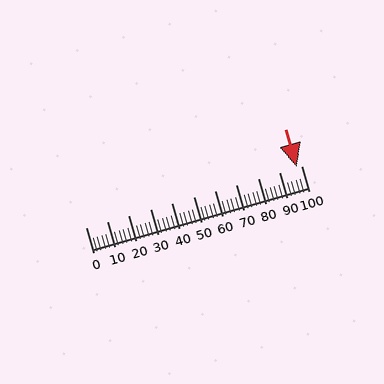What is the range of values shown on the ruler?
The ruler shows values from 0 to 100.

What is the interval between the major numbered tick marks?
The major tick marks are spaced 10 units apart.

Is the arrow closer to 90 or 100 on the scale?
The arrow is closer to 100.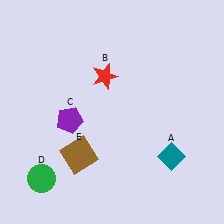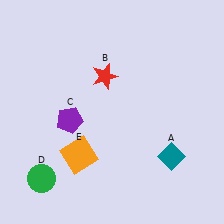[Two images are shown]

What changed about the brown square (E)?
In Image 1, E is brown. In Image 2, it changed to orange.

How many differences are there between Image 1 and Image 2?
There is 1 difference between the two images.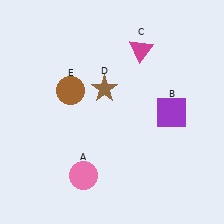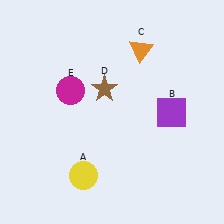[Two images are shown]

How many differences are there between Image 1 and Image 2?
There are 3 differences between the two images.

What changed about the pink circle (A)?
In Image 1, A is pink. In Image 2, it changed to yellow.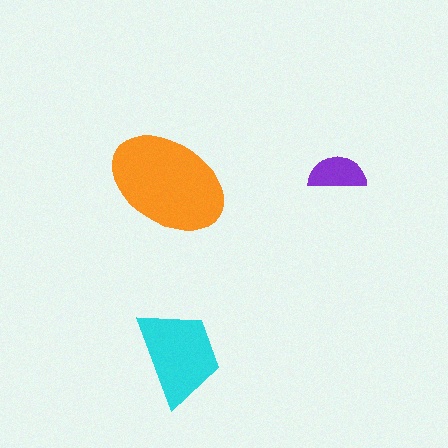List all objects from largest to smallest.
The orange ellipse, the cyan trapezoid, the purple semicircle.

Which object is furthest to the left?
The orange ellipse is leftmost.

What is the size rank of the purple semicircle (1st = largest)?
3rd.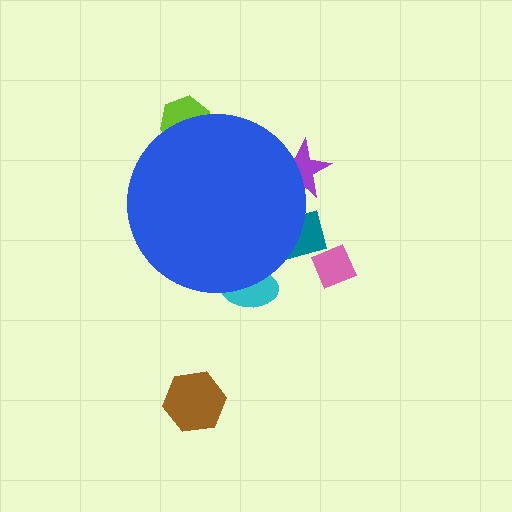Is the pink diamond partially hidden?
No, the pink diamond is fully visible.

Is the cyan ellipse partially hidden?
Yes, the cyan ellipse is partially hidden behind the blue circle.